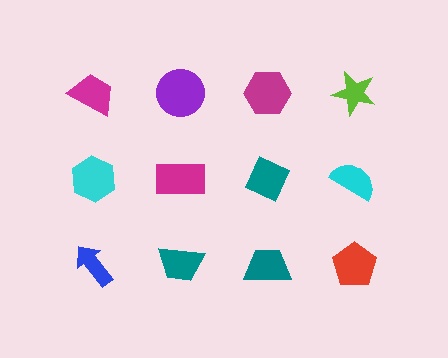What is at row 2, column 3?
A teal diamond.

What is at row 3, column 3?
A teal trapezoid.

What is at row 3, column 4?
A red pentagon.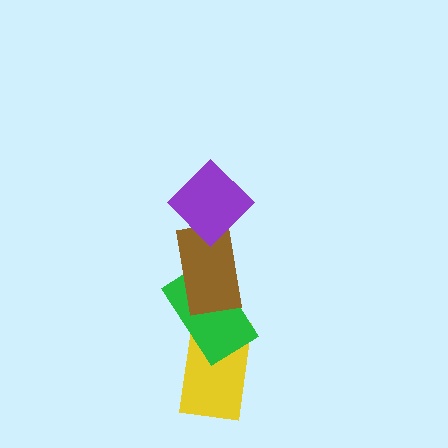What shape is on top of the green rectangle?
The brown rectangle is on top of the green rectangle.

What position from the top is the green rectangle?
The green rectangle is 3rd from the top.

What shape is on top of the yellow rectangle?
The green rectangle is on top of the yellow rectangle.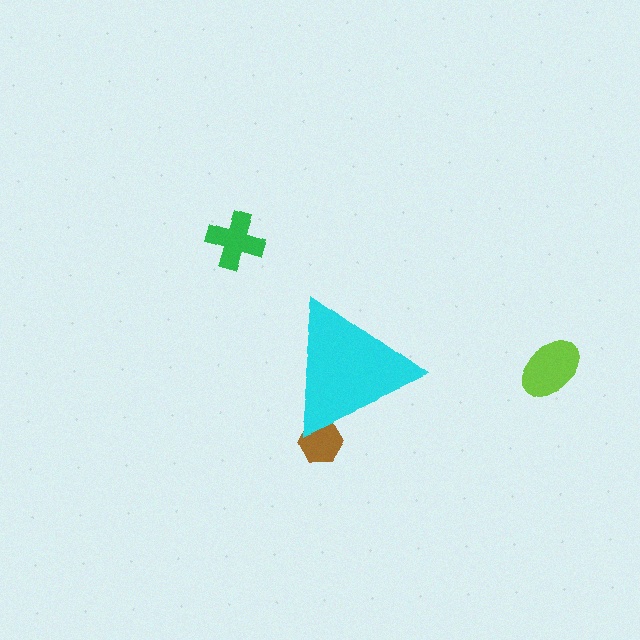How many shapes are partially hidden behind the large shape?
1 shape is partially hidden.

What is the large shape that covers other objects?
A cyan triangle.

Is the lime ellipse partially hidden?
No, the lime ellipse is fully visible.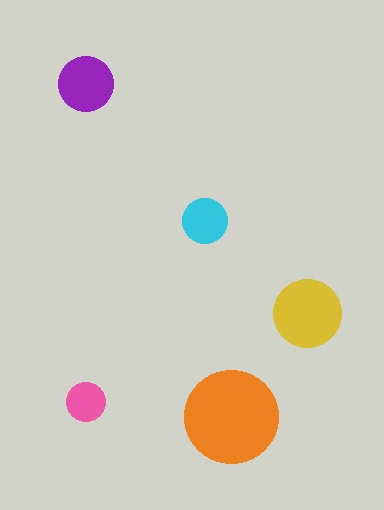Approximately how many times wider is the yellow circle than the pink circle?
About 1.5 times wider.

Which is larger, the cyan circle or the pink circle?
The cyan one.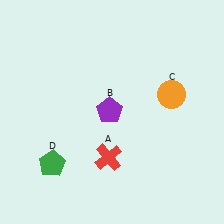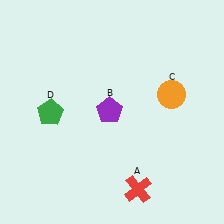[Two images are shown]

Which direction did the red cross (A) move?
The red cross (A) moved down.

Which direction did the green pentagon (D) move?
The green pentagon (D) moved up.